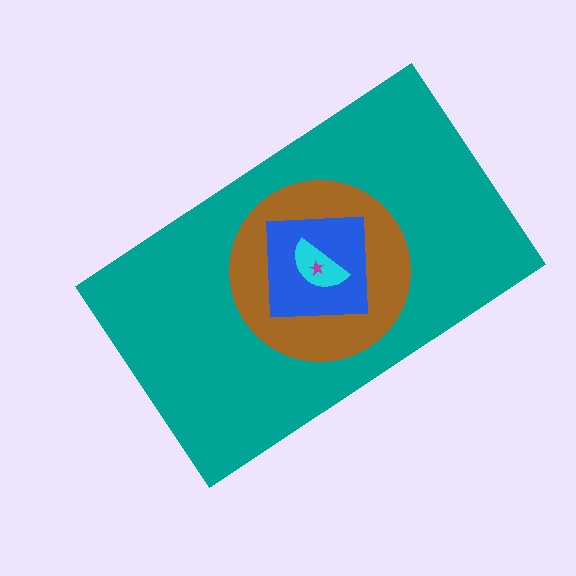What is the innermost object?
The magenta star.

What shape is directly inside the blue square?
The cyan semicircle.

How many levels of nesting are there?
5.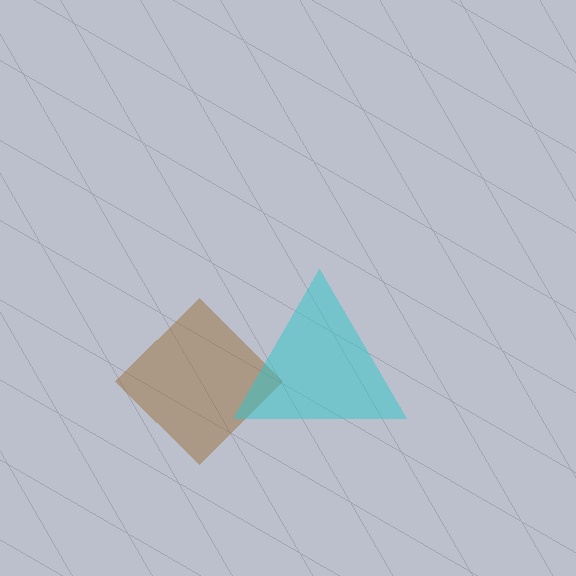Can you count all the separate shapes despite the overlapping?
Yes, there are 2 separate shapes.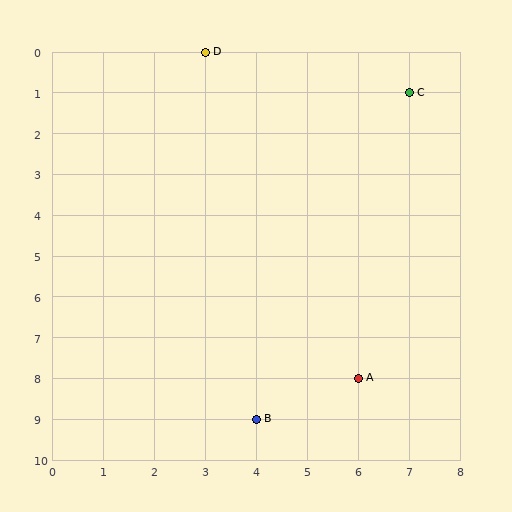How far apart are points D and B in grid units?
Points D and B are 1 column and 9 rows apart (about 9.1 grid units diagonally).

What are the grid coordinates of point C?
Point C is at grid coordinates (7, 1).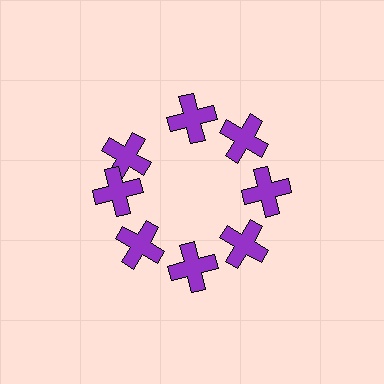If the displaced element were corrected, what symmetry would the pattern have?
It would have 8-fold rotational symmetry — the pattern would map onto itself every 45 degrees.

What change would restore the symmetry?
The symmetry would be restored by rotating it back into even spacing with its neighbors so that all 8 crosses sit at equal angles and equal distance from the center.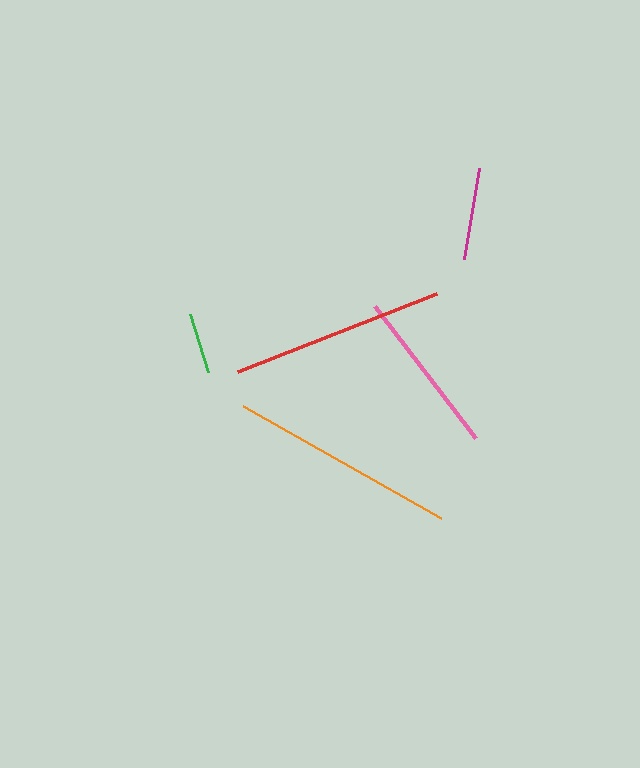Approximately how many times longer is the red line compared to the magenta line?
The red line is approximately 2.3 times the length of the magenta line.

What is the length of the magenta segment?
The magenta segment is approximately 93 pixels long.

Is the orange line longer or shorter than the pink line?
The orange line is longer than the pink line.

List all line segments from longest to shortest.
From longest to shortest: orange, red, pink, magenta, green.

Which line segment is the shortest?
The green line is the shortest at approximately 60 pixels.